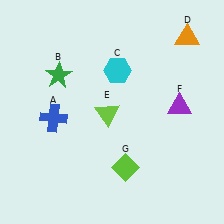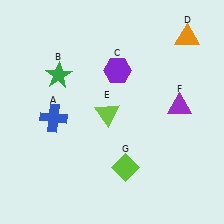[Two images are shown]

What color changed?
The hexagon (C) changed from cyan in Image 1 to purple in Image 2.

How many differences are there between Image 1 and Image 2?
There is 1 difference between the two images.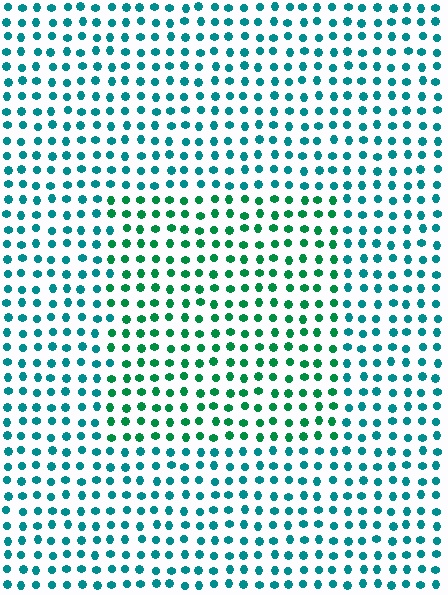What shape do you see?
I see a rectangle.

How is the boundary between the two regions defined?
The boundary is defined purely by a slight shift in hue (about 33 degrees). Spacing, size, and orientation are identical on both sides.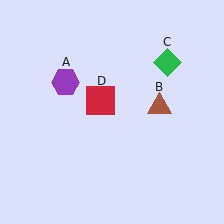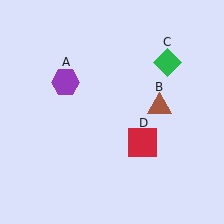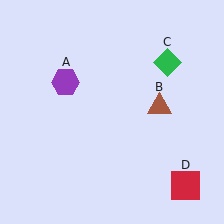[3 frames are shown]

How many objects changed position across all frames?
1 object changed position: red square (object D).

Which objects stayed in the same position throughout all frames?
Purple hexagon (object A) and brown triangle (object B) and green diamond (object C) remained stationary.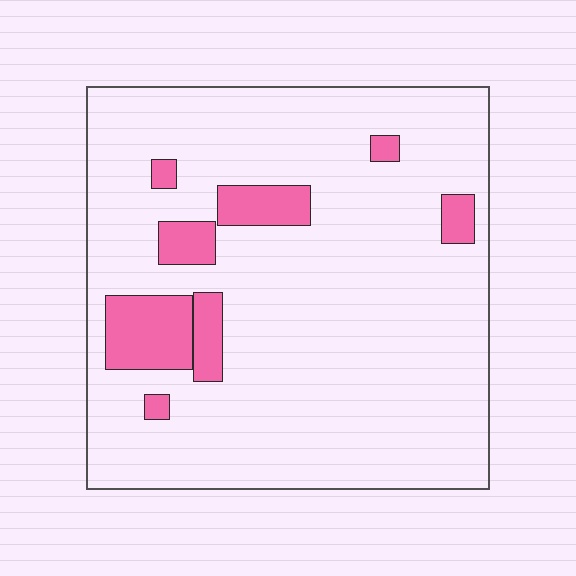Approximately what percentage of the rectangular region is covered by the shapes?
Approximately 10%.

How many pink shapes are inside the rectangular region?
8.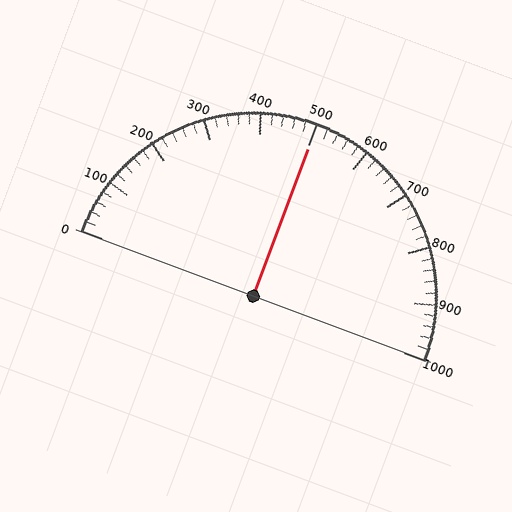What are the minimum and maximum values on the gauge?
The gauge ranges from 0 to 1000.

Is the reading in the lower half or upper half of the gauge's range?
The reading is in the upper half of the range (0 to 1000).